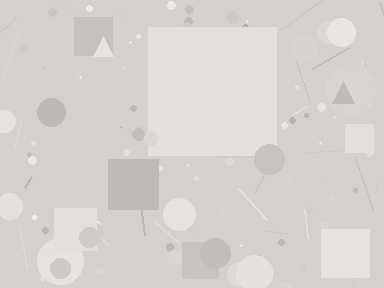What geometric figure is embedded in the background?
A square is embedded in the background.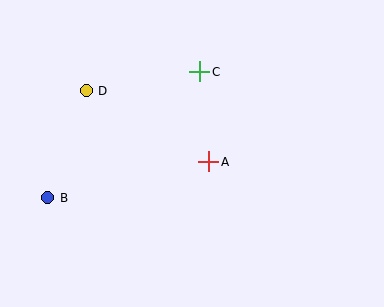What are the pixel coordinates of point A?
Point A is at (209, 162).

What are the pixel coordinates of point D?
Point D is at (86, 91).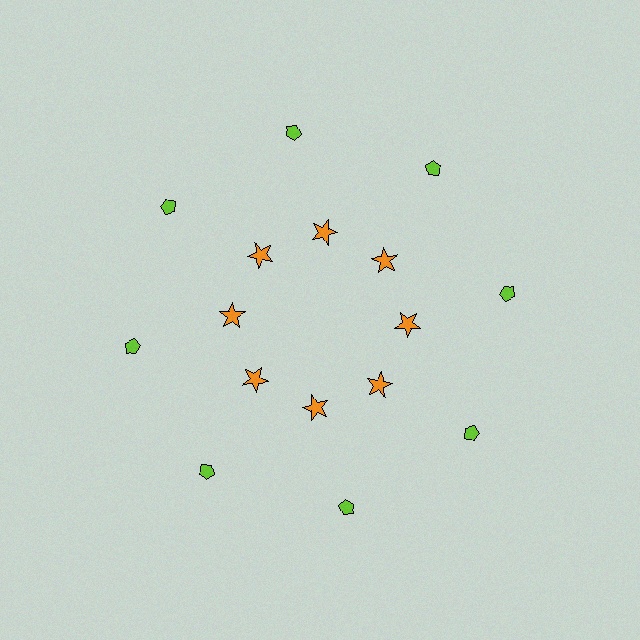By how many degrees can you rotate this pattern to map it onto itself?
The pattern maps onto itself every 45 degrees of rotation.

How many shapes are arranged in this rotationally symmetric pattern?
There are 16 shapes, arranged in 8 groups of 2.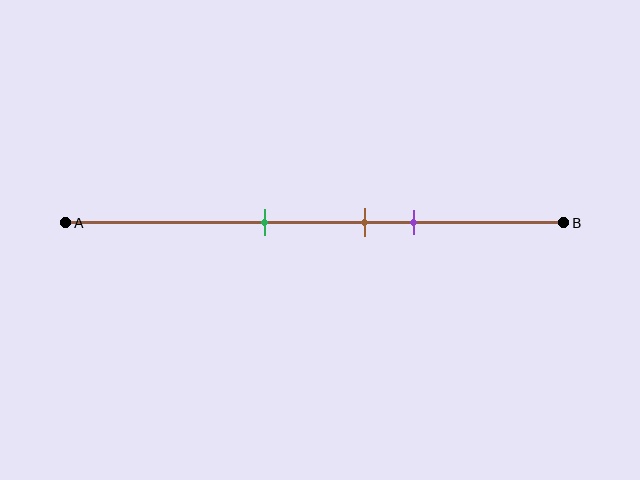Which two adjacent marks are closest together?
The brown and purple marks are the closest adjacent pair.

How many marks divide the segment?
There are 3 marks dividing the segment.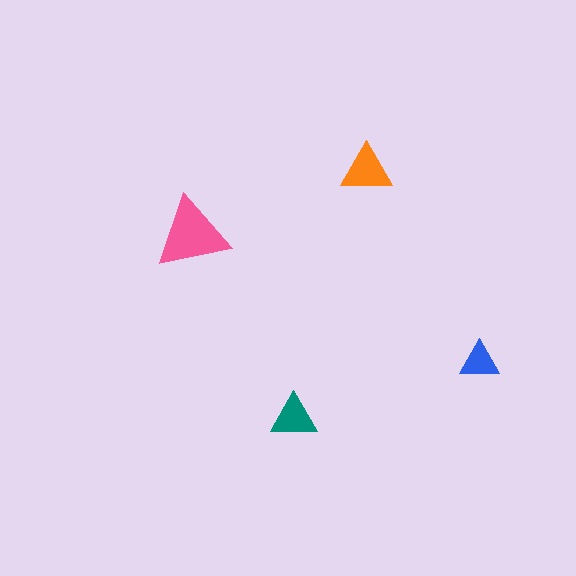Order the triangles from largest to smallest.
the pink one, the orange one, the teal one, the blue one.